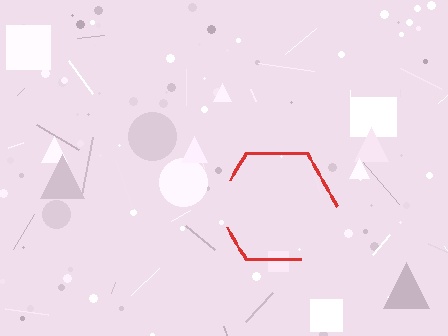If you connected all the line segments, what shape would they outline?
They would outline a hexagon.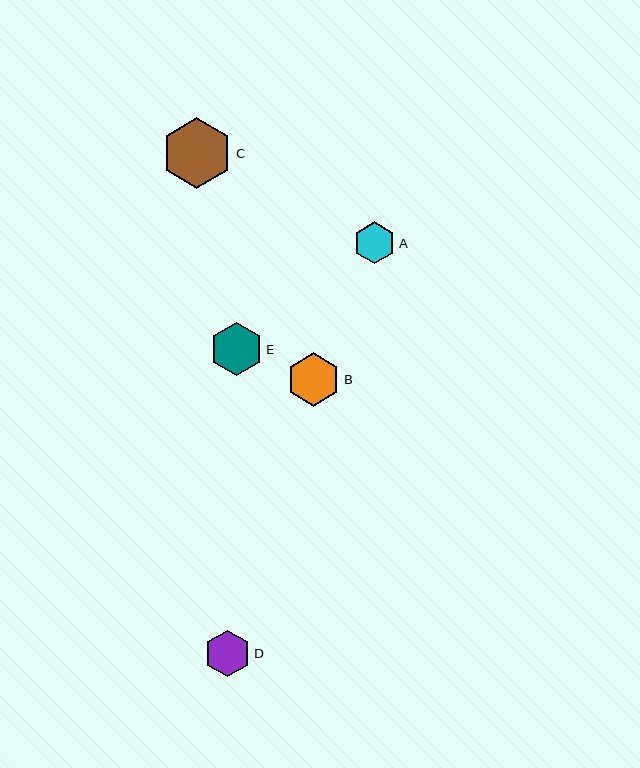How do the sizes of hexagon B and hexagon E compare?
Hexagon B and hexagon E are approximately the same size.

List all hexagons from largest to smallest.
From largest to smallest: C, B, E, D, A.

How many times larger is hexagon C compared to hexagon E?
Hexagon C is approximately 1.4 times the size of hexagon E.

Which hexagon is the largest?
Hexagon C is the largest with a size of approximately 71 pixels.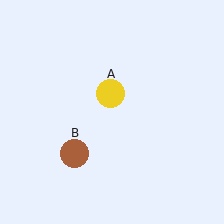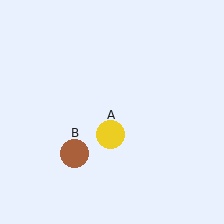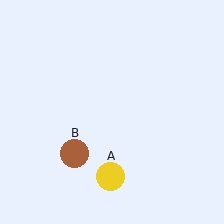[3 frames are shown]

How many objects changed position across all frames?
1 object changed position: yellow circle (object A).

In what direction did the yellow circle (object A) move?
The yellow circle (object A) moved down.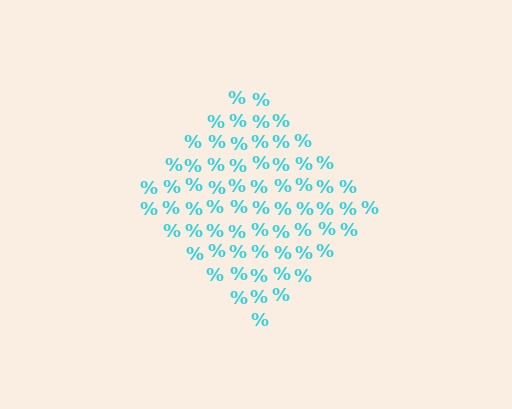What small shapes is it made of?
It is made of small percent signs.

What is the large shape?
The large shape is a diamond.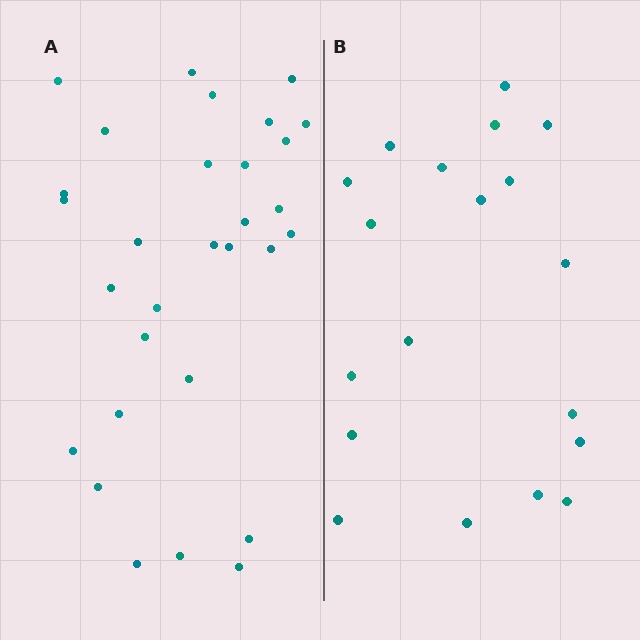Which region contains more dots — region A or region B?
Region A (the left region) has more dots.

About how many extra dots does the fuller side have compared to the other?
Region A has roughly 12 or so more dots than region B.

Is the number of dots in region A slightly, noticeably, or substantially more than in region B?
Region A has substantially more. The ratio is roughly 1.6 to 1.